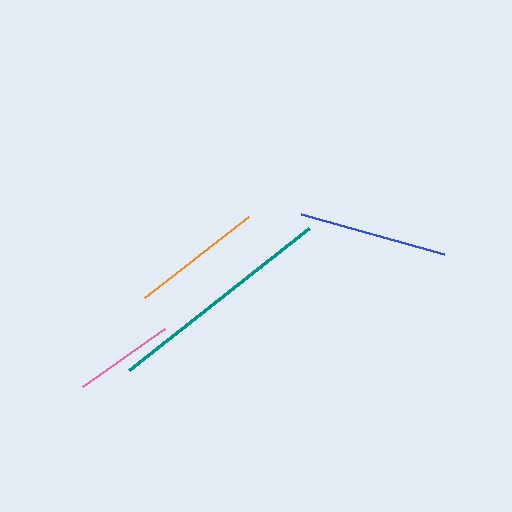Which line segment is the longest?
The teal line is the longest at approximately 229 pixels.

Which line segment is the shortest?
The pink line is the shortest at approximately 100 pixels.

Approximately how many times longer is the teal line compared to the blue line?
The teal line is approximately 1.5 times the length of the blue line.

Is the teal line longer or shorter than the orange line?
The teal line is longer than the orange line.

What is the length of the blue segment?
The blue segment is approximately 149 pixels long.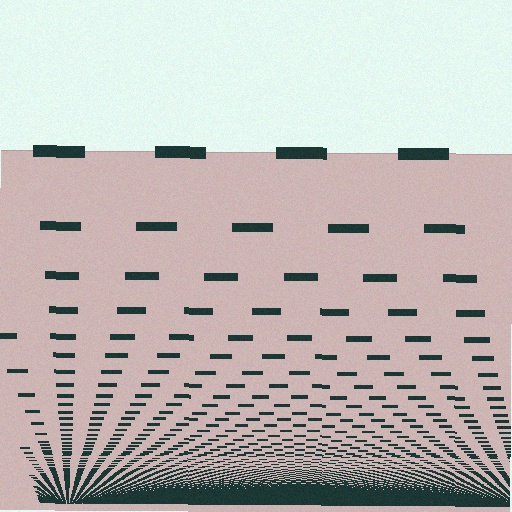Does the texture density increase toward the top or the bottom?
Density increases toward the bottom.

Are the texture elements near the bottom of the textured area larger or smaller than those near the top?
Smaller. The gradient is inverted — elements near the bottom are smaller and denser.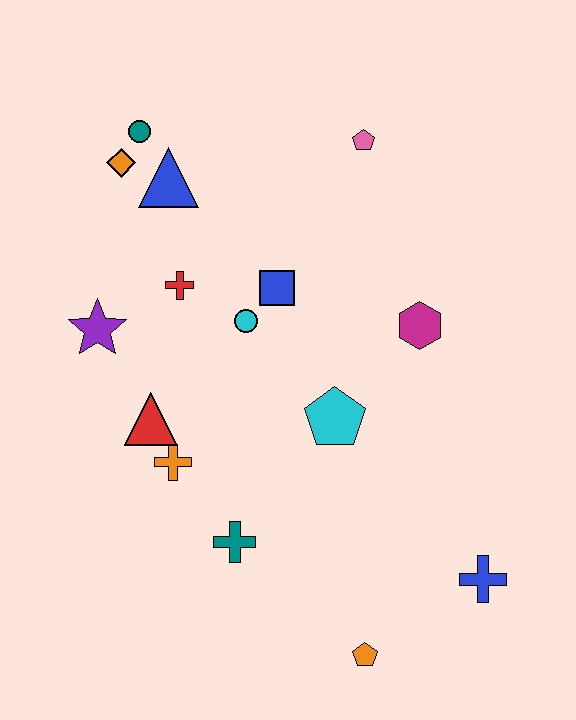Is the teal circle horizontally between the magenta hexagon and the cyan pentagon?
No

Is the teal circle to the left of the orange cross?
Yes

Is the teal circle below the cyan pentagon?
No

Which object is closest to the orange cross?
The red triangle is closest to the orange cross.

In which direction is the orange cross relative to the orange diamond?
The orange cross is below the orange diamond.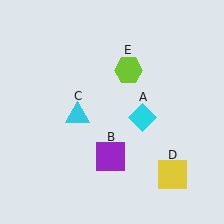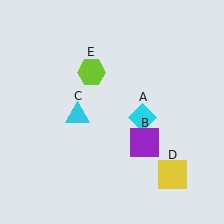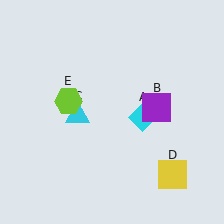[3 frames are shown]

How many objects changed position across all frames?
2 objects changed position: purple square (object B), lime hexagon (object E).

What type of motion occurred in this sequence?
The purple square (object B), lime hexagon (object E) rotated counterclockwise around the center of the scene.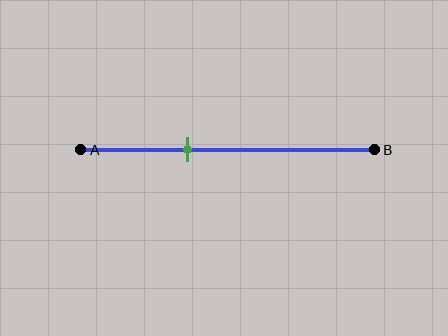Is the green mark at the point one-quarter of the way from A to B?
No, the mark is at about 35% from A, not at the 25% one-quarter point.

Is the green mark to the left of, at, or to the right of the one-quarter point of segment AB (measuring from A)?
The green mark is to the right of the one-quarter point of segment AB.